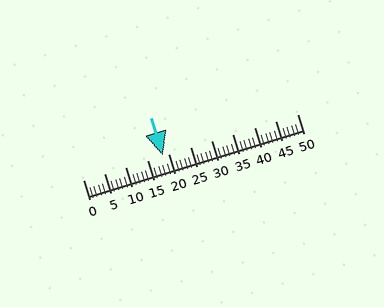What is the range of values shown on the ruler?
The ruler shows values from 0 to 50.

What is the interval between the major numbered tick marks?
The major tick marks are spaced 5 units apart.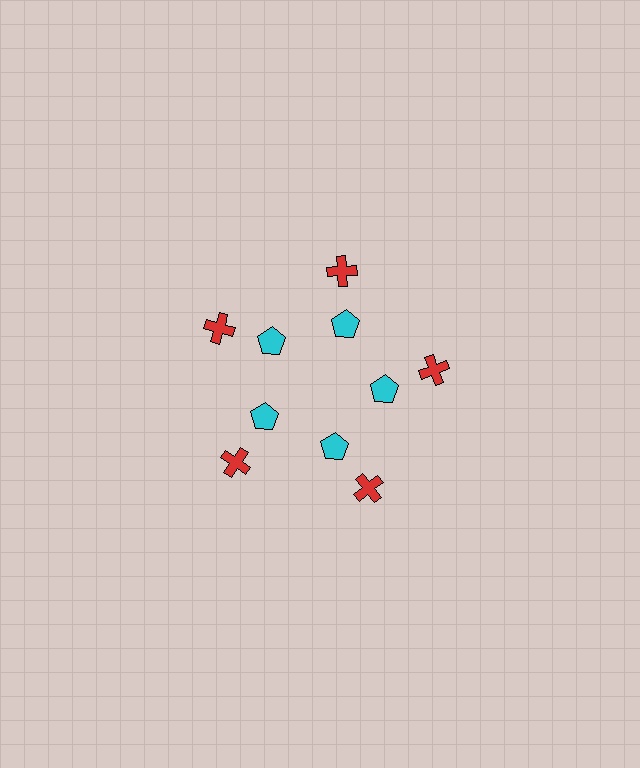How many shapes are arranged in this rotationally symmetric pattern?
There are 10 shapes, arranged in 5 groups of 2.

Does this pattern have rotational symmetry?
Yes, this pattern has 5-fold rotational symmetry. It looks the same after rotating 72 degrees around the center.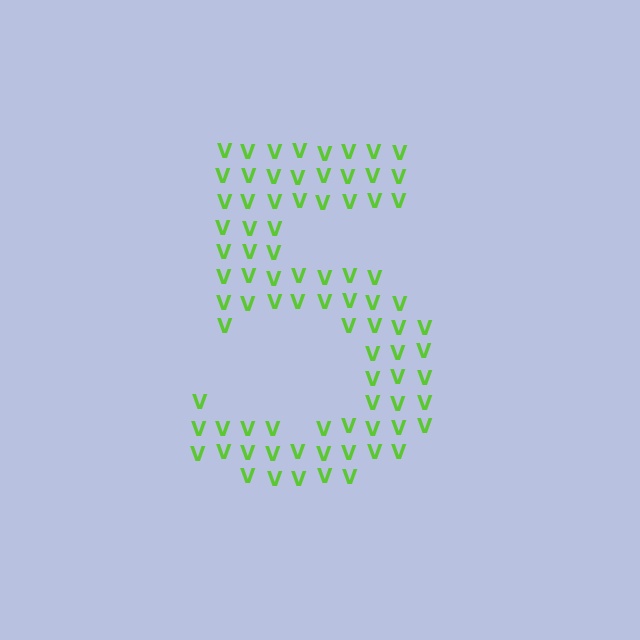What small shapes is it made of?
It is made of small letter V's.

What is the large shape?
The large shape is the digit 5.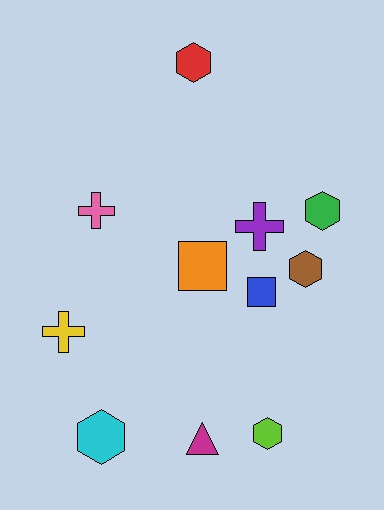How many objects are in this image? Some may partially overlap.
There are 11 objects.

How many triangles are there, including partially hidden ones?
There is 1 triangle.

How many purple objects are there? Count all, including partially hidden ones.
There is 1 purple object.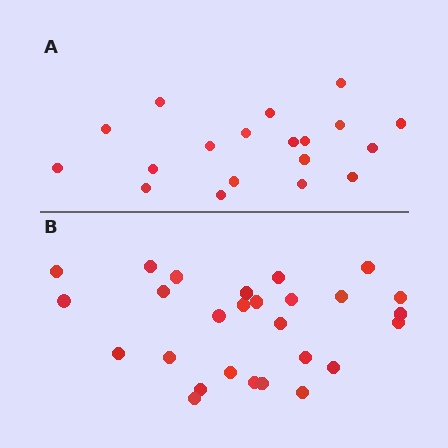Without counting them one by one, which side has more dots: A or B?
Region B (the bottom region) has more dots.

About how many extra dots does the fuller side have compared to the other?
Region B has roughly 8 or so more dots than region A.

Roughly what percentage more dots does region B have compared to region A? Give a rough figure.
About 40% more.